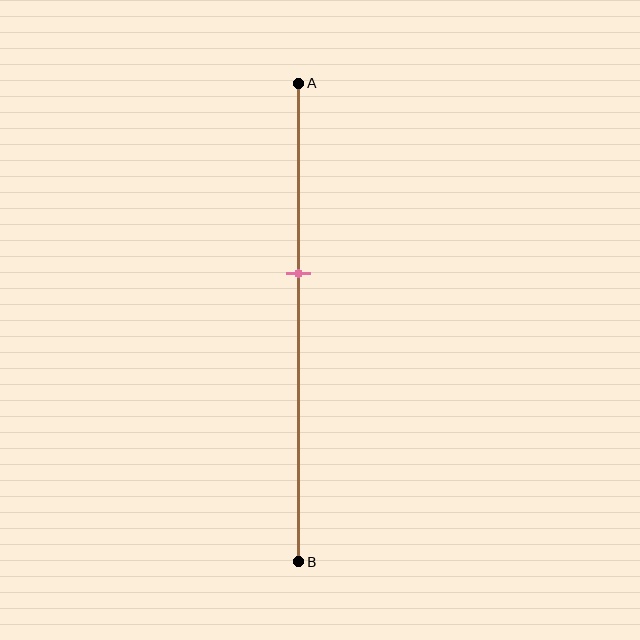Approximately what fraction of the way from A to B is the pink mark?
The pink mark is approximately 40% of the way from A to B.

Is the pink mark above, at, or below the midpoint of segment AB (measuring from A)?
The pink mark is above the midpoint of segment AB.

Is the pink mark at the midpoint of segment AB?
No, the mark is at about 40% from A, not at the 50% midpoint.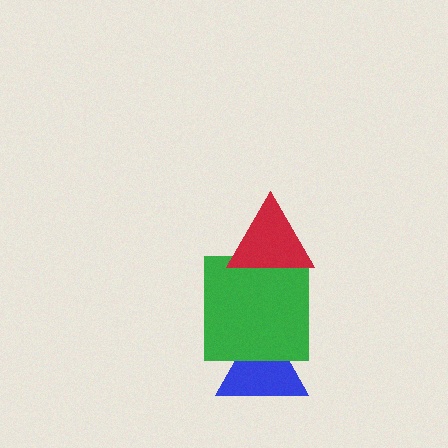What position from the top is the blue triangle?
The blue triangle is 3rd from the top.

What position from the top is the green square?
The green square is 2nd from the top.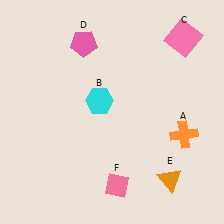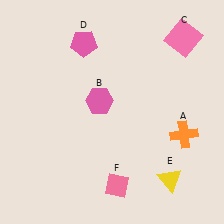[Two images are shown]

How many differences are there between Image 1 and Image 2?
There are 2 differences between the two images.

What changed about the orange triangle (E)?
In Image 1, E is orange. In Image 2, it changed to yellow.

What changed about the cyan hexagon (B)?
In Image 1, B is cyan. In Image 2, it changed to pink.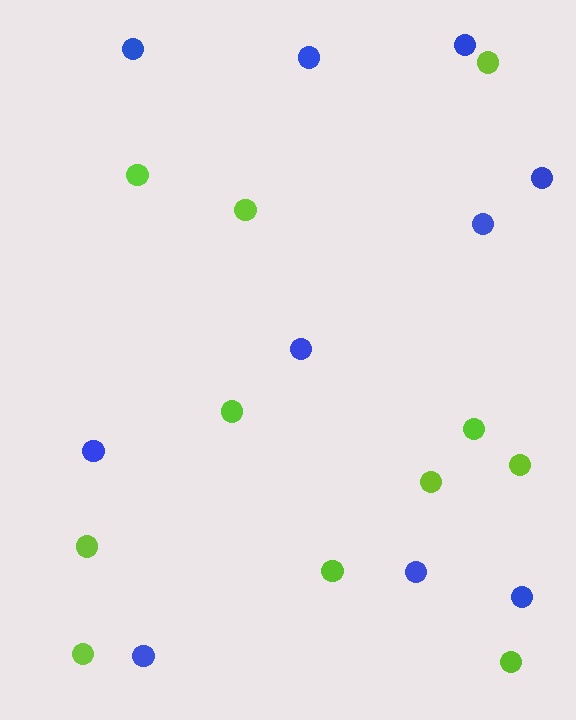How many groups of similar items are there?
There are 2 groups: one group of blue circles (10) and one group of lime circles (11).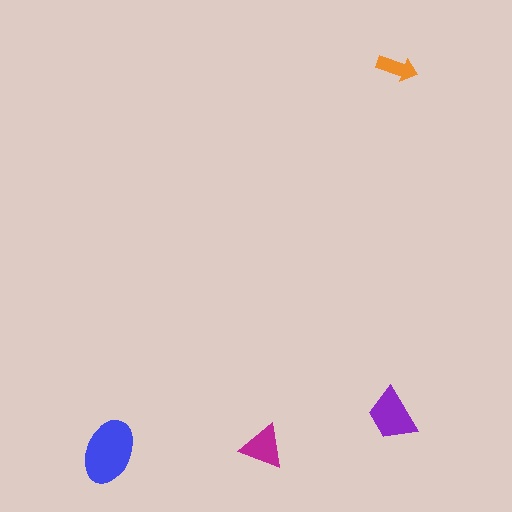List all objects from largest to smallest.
The blue ellipse, the purple trapezoid, the magenta triangle, the orange arrow.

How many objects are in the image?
There are 4 objects in the image.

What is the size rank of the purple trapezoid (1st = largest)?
2nd.